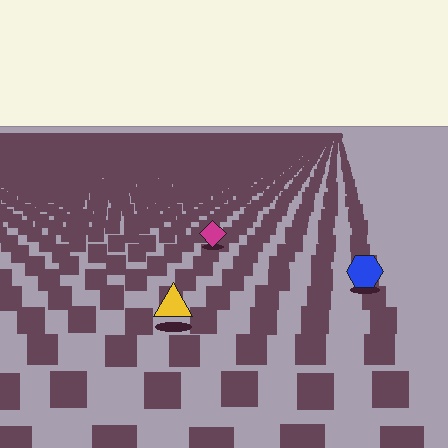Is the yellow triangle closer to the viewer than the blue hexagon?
Yes. The yellow triangle is closer — you can tell from the texture gradient: the ground texture is coarser near it.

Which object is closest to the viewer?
The yellow triangle is closest. The texture marks near it are larger and more spread out.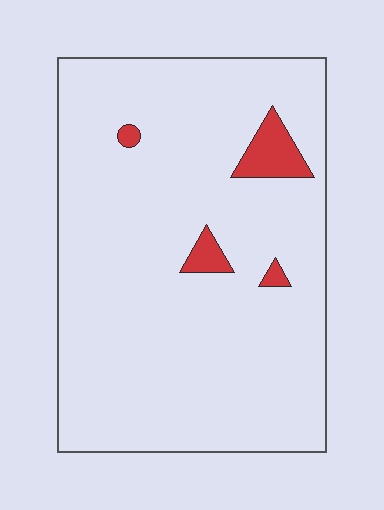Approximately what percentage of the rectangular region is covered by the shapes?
Approximately 5%.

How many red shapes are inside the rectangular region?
4.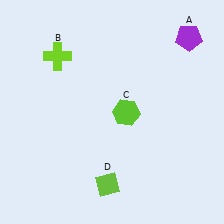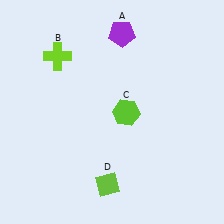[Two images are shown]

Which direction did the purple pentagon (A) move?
The purple pentagon (A) moved left.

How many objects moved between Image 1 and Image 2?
1 object moved between the two images.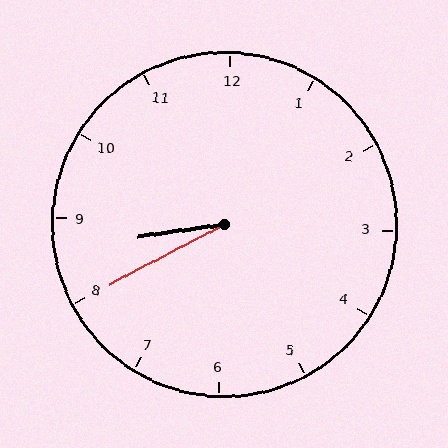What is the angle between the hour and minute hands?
Approximately 20 degrees.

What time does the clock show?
8:40.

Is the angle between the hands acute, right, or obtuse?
It is acute.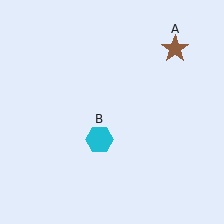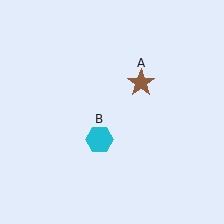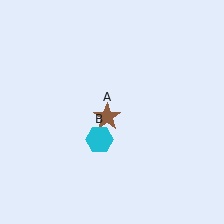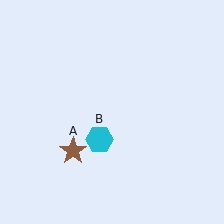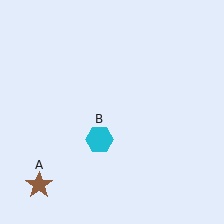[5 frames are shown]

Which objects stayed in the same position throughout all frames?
Cyan hexagon (object B) remained stationary.